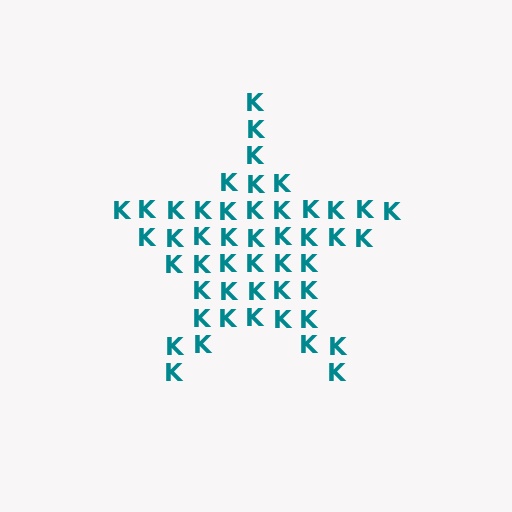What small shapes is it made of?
It is made of small letter K's.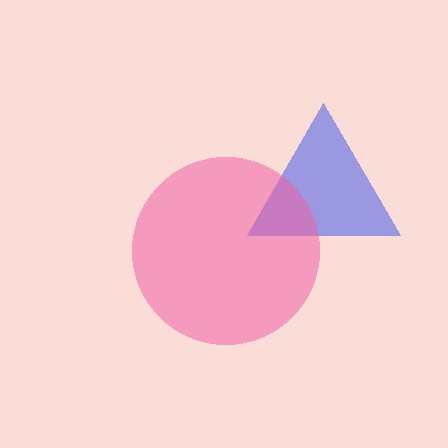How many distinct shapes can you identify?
There are 2 distinct shapes: a blue triangle, a pink circle.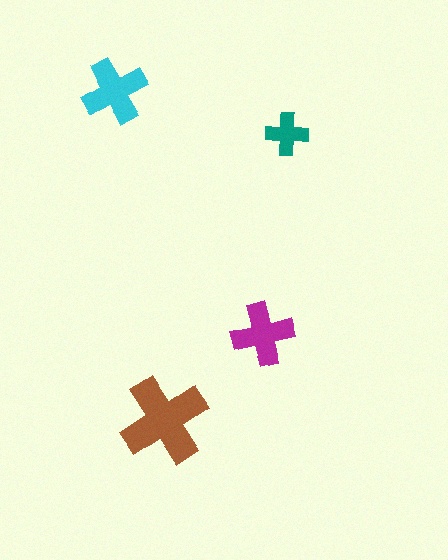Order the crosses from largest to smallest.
the brown one, the cyan one, the magenta one, the teal one.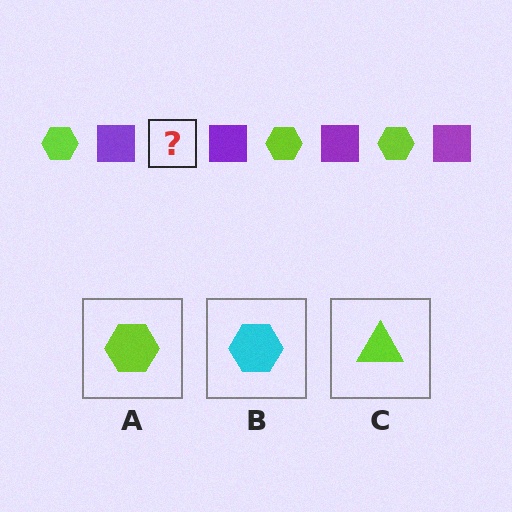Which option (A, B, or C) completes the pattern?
A.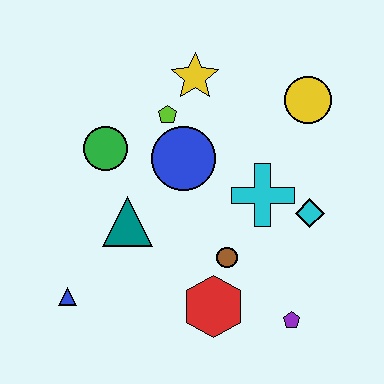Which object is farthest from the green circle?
The purple pentagon is farthest from the green circle.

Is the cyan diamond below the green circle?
Yes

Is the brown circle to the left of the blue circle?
No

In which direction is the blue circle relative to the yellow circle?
The blue circle is to the left of the yellow circle.